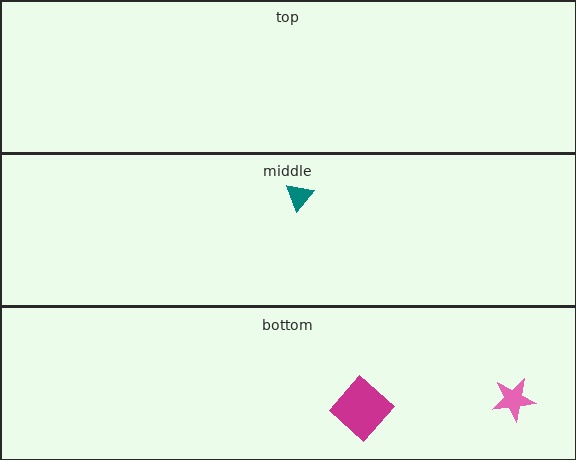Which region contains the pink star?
The bottom region.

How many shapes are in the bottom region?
2.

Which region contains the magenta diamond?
The bottom region.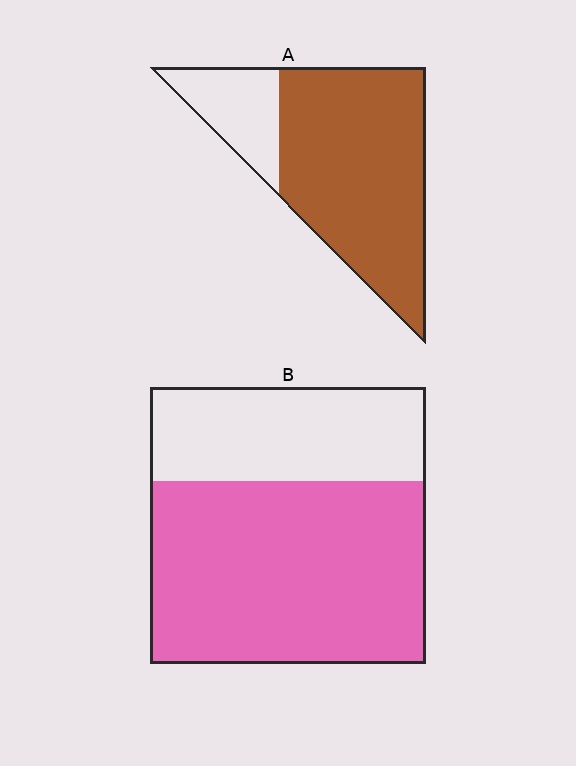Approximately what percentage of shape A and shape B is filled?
A is approximately 80% and B is approximately 65%.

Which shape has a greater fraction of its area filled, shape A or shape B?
Shape A.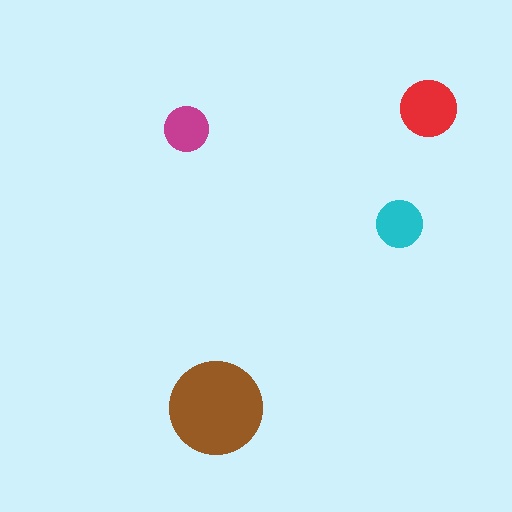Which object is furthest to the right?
The red circle is rightmost.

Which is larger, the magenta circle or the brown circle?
The brown one.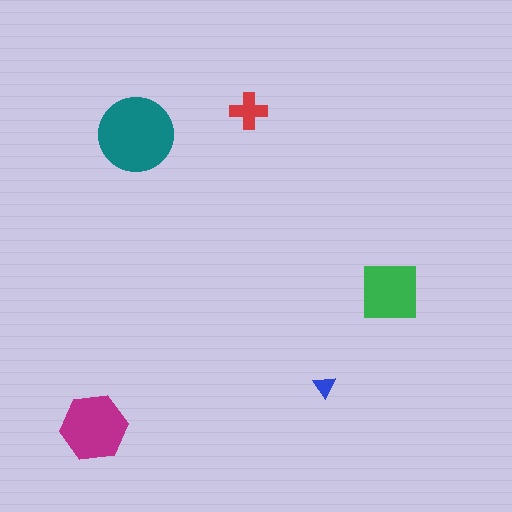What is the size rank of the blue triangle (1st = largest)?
5th.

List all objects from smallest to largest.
The blue triangle, the red cross, the green square, the magenta hexagon, the teal circle.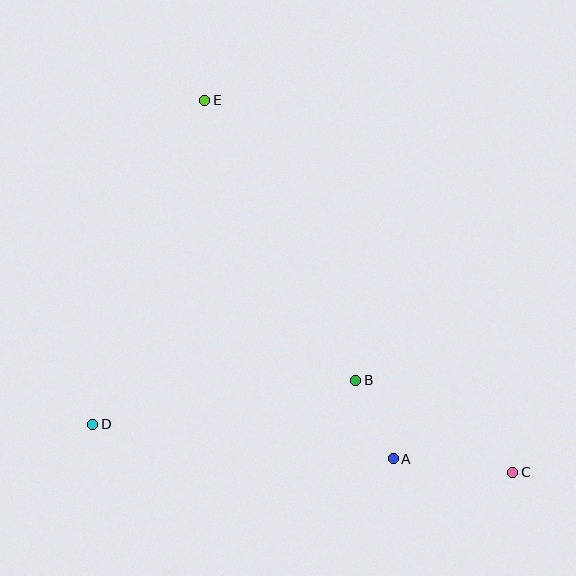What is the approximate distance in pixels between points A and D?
The distance between A and D is approximately 303 pixels.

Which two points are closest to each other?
Points A and B are closest to each other.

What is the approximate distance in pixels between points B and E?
The distance between B and E is approximately 318 pixels.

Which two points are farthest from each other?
Points C and E are farthest from each other.